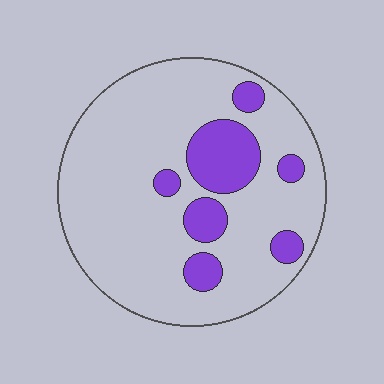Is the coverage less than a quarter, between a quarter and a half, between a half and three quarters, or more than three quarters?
Less than a quarter.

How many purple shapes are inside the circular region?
7.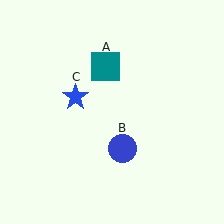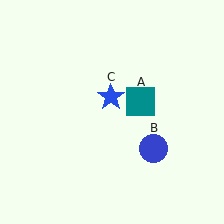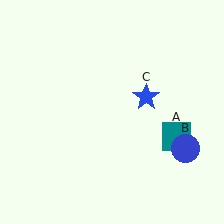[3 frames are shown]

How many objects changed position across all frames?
3 objects changed position: teal square (object A), blue circle (object B), blue star (object C).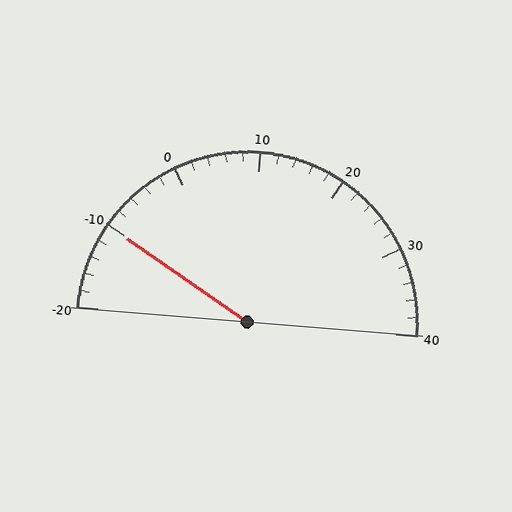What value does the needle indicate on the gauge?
The needle indicates approximately -10.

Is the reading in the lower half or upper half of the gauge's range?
The reading is in the lower half of the range (-20 to 40).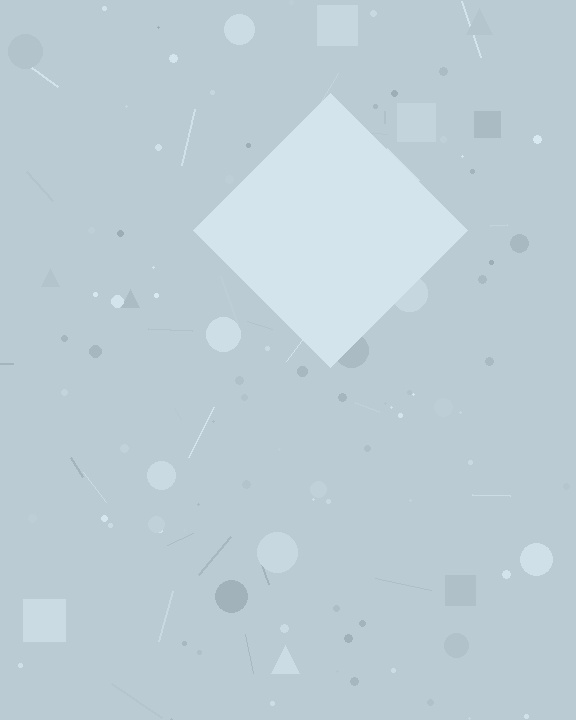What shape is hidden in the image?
A diamond is hidden in the image.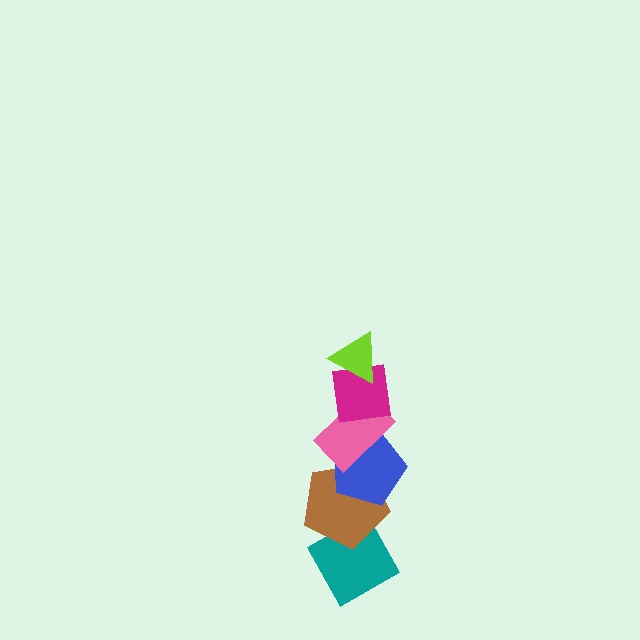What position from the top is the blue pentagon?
The blue pentagon is 4th from the top.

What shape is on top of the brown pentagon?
The blue pentagon is on top of the brown pentagon.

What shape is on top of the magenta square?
The lime triangle is on top of the magenta square.